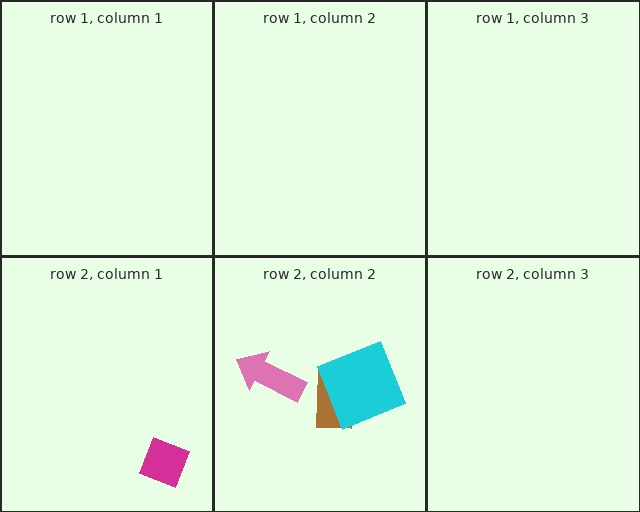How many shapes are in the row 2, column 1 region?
1.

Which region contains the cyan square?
The row 2, column 2 region.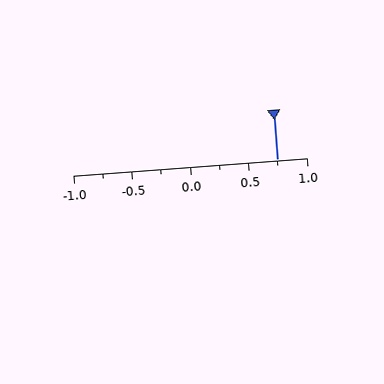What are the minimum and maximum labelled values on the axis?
The axis runs from -1.0 to 1.0.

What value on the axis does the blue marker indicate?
The marker indicates approximately 0.75.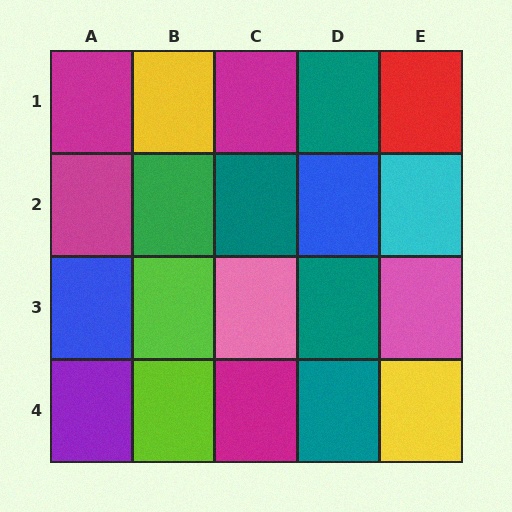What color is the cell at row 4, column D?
Teal.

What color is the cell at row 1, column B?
Yellow.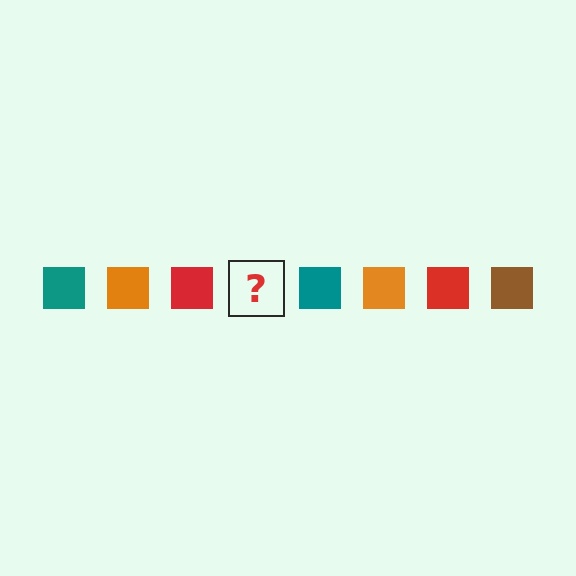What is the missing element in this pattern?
The missing element is a brown square.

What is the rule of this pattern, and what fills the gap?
The rule is that the pattern cycles through teal, orange, red, brown squares. The gap should be filled with a brown square.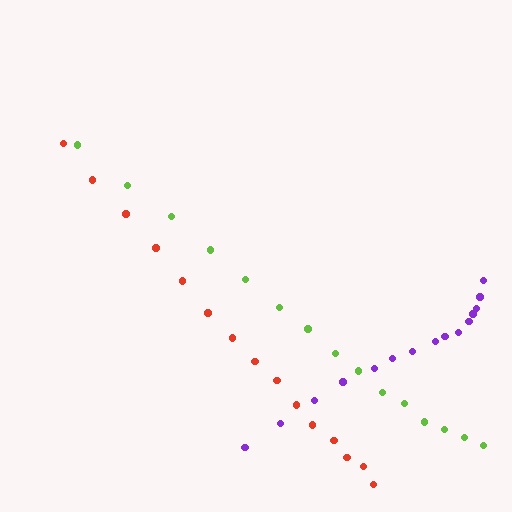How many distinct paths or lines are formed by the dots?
There are 3 distinct paths.